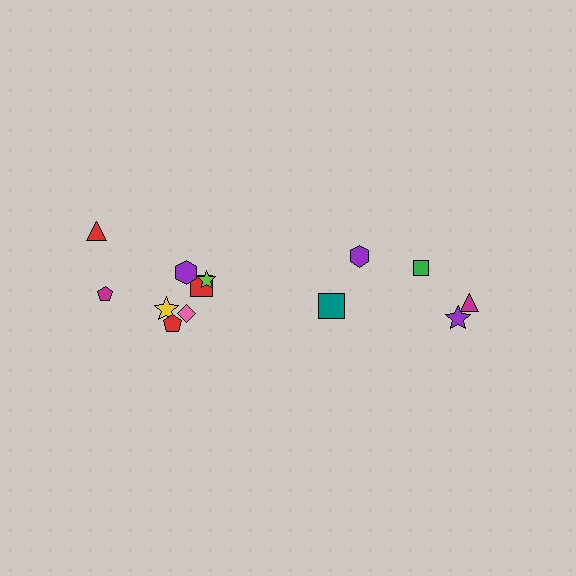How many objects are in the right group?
There are 5 objects.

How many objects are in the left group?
There are 8 objects.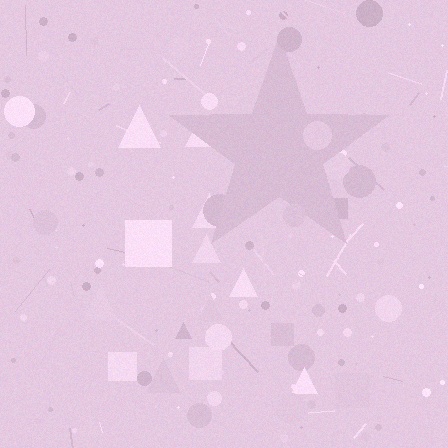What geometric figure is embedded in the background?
A star is embedded in the background.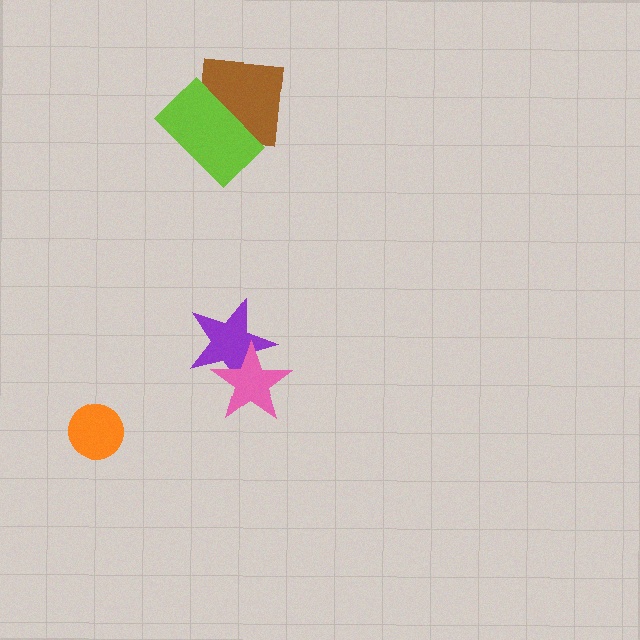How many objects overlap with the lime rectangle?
1 object overlaps with the lime rectangle.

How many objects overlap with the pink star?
1 object overlaps with the pink star.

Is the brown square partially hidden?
Yes, it is partially covered by another shape.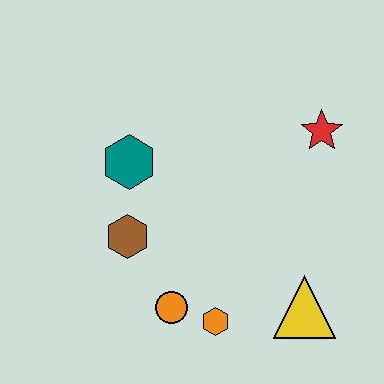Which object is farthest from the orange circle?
The red star is farthest from the orange circle.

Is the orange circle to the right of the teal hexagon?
Yes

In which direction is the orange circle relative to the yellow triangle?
The orange circle is to the left of the yellow triangle.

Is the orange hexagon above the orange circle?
No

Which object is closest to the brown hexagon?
The teal hexagon is closest to the brown hexagon.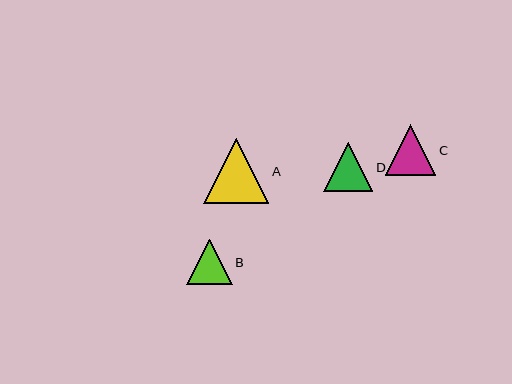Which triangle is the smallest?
Triangle B is the smallest with a size of approximately 46 pixels.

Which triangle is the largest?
Triangle A is the largest with a size of approximately 65 pixels.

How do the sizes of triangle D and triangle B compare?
Triangle D and triangle B are approximately the same size.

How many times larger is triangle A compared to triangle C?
Triangle A is approximately 1.3 times the size of triangle C.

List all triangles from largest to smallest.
From largest to smallest: A, C, D, B.